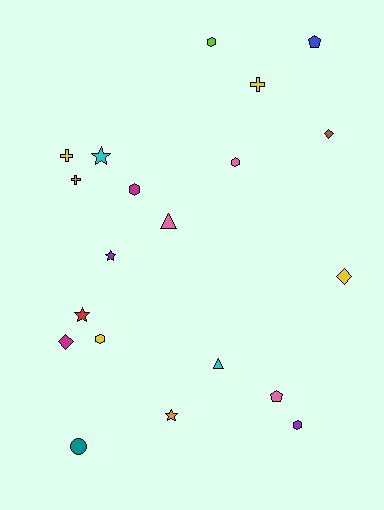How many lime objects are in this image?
There is 1 lime object.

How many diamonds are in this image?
There are 3 diamonds.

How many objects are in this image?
There are 20 objects.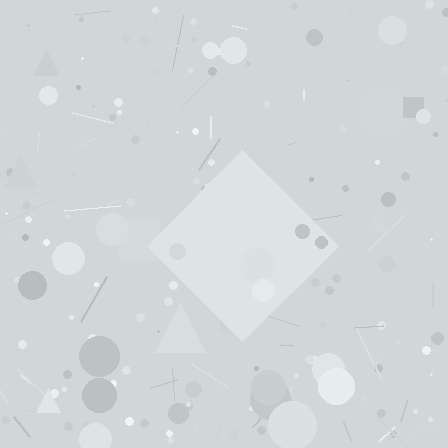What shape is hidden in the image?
A diamond is hidden in the image.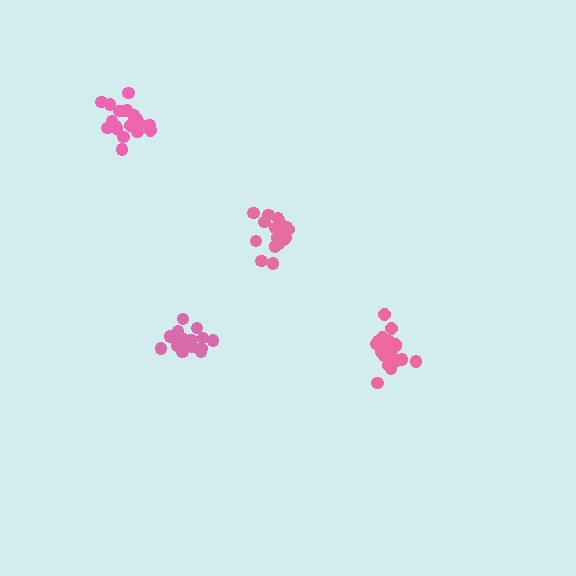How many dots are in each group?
Group 1: 21 dots, Group 2: 17 dots, Group 3: 20 dots, Group 4: 20 dots (78 total).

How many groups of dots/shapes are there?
There are 4 groups.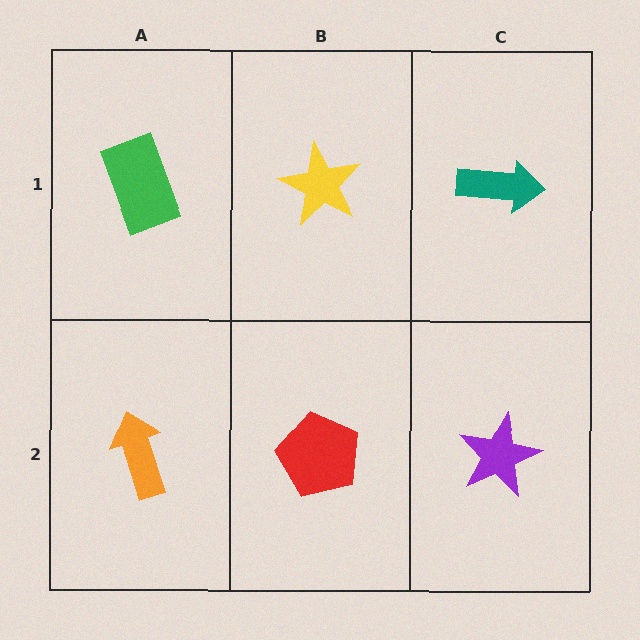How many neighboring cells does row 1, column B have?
3.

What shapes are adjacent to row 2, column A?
A green rectangle (row 1, column A), a red pentagon (row 2, column B).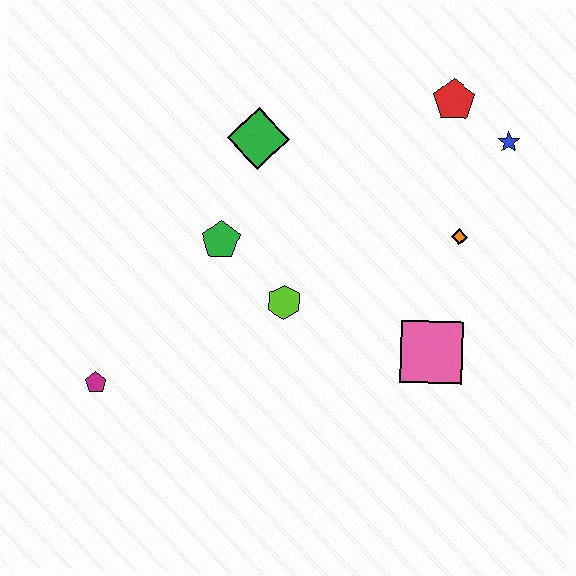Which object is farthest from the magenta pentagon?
The blue star is farthest from the magenta pentagon.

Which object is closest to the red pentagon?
The blue star is closest to the red pentagon.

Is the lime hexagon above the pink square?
Yes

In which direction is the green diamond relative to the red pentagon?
The green diamond is to the left of the red pentagon.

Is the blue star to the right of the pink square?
Yes